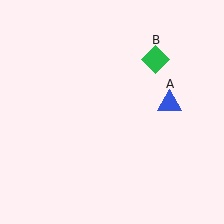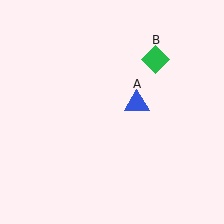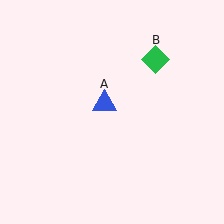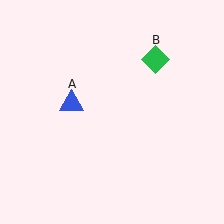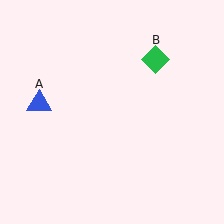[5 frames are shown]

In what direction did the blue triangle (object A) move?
The blue triangle (object A) moved left.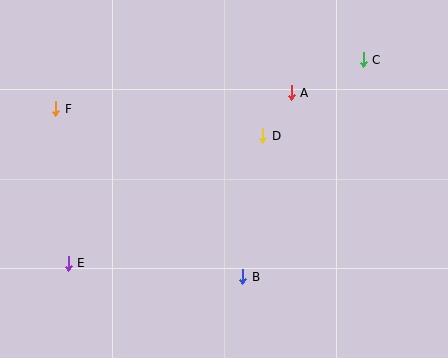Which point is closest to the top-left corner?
Point F is closest to the top-left corner.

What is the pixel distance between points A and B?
The distance between A and B is 190 pixels.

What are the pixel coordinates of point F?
Point F is at (56, 109).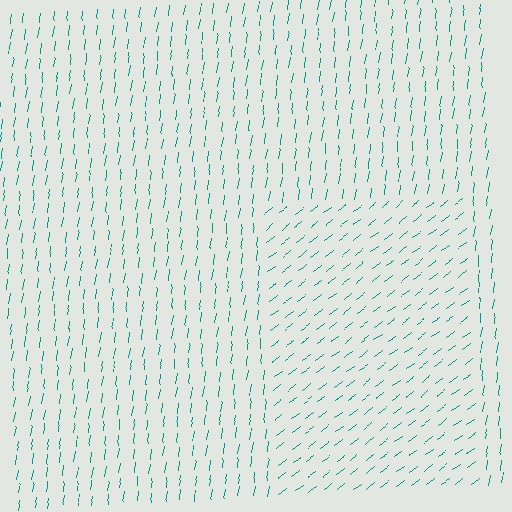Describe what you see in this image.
The image is filled with small teal line segments. A rectangle region in the image has lines oriented differently from the surrounding lines, creating a visible texture boundary.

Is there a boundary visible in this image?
Yes, there is a texture boundary formed by a change in line orientation.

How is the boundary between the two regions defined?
The boundary is defined purely by a change in line orientation (approximately 45 degrees difference). All lines are the same color and thickness.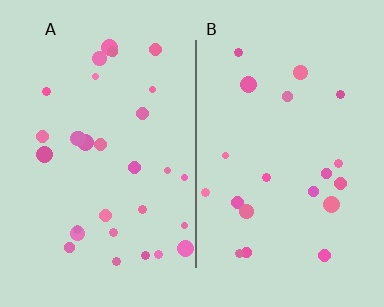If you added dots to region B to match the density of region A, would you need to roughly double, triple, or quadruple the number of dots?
Approximately double.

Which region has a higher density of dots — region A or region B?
A (the left).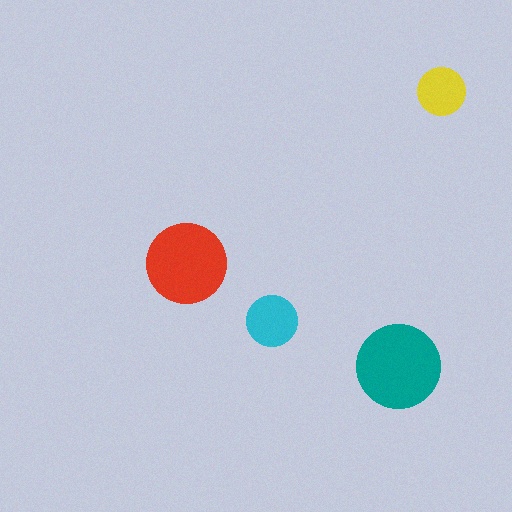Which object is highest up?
The yellow circle is topmost.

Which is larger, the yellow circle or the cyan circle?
The cyan one.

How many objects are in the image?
There are 4 objects in the image.